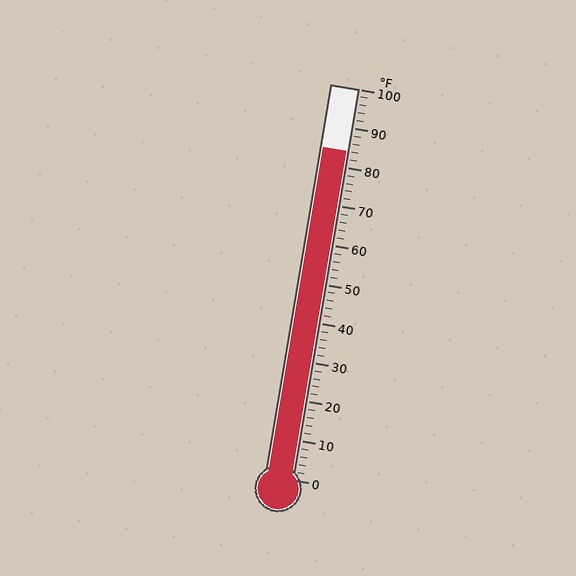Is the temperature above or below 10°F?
The temperature is above 10°F.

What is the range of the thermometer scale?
The thermometer scale ranges from 0°F to 100°F.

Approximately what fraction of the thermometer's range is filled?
The thermometer is filled to approximately 85% of its range.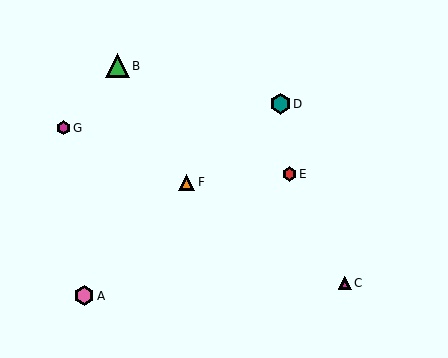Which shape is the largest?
The green triangle (labeled B) is the largest.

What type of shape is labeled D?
Shape D is a teal hexagon.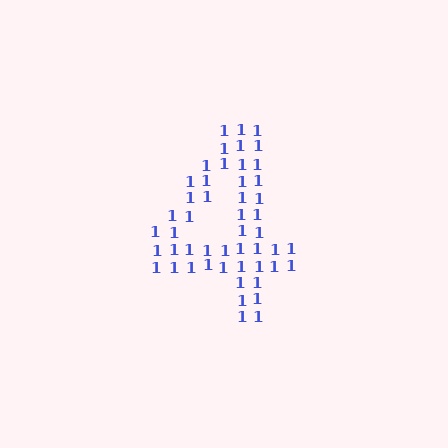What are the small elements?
The small elements are digit 1's.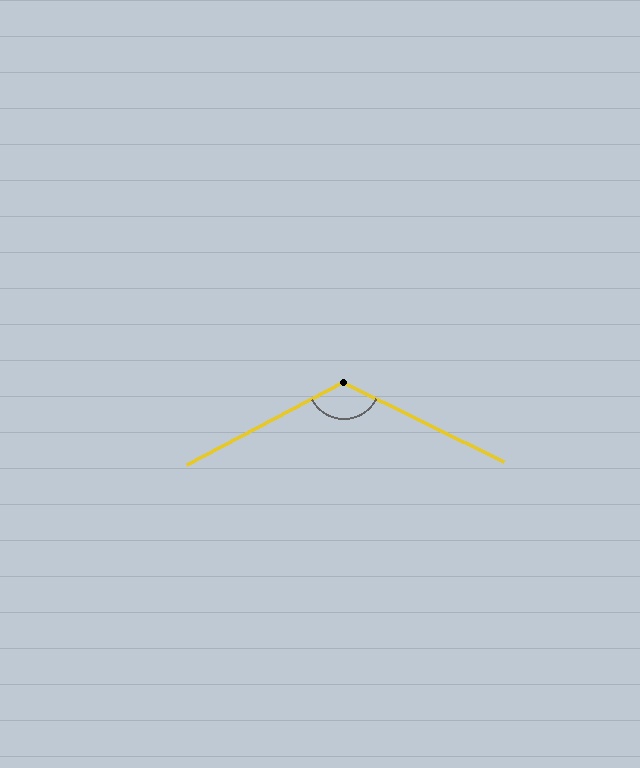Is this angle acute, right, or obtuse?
It is obtuse.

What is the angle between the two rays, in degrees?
Approximately 126 degrees.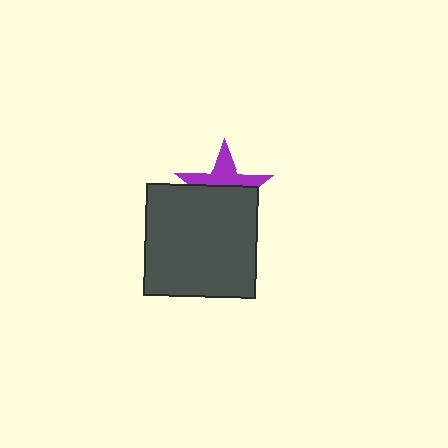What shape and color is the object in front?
The object in front is a dark gray square.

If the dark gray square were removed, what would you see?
You would see the complete purple star.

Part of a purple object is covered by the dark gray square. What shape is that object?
It is a star.